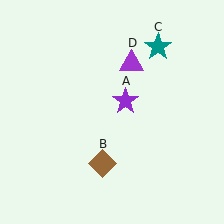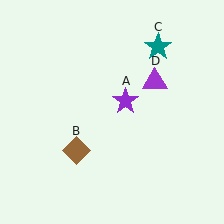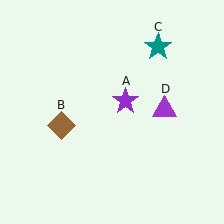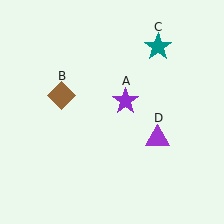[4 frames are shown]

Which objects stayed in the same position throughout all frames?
Purple star (object A) and teal star (object C) remained stationary.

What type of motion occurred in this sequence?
The brown diamond (object B), purple triangle (object D) rotated clockwise around the center of the scene.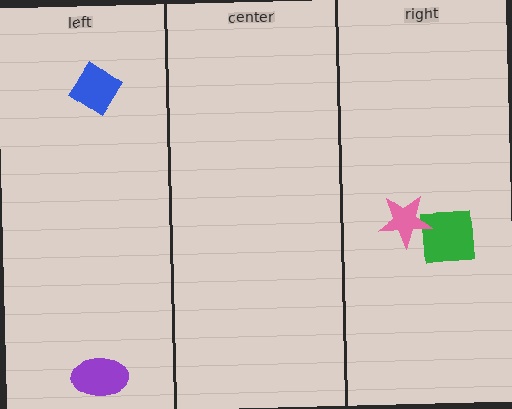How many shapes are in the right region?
2.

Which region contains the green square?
The right region.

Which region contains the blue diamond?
The left region.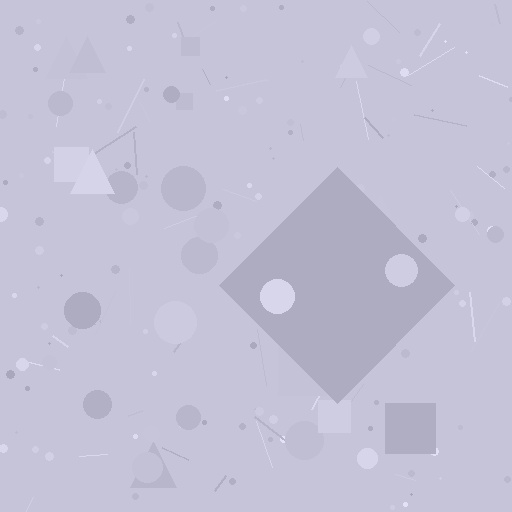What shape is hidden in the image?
A diamond is hidden in the image.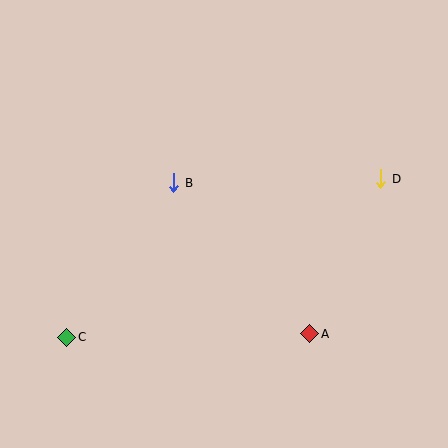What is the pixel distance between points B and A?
The distance between B and A is 204 pixels.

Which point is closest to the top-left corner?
Point B is closest to the top-left corner.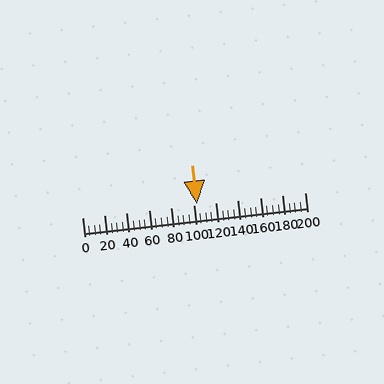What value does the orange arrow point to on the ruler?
The orange arrow points to approximately 103.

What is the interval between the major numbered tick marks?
The major tick marks are spaced 20 units apart.